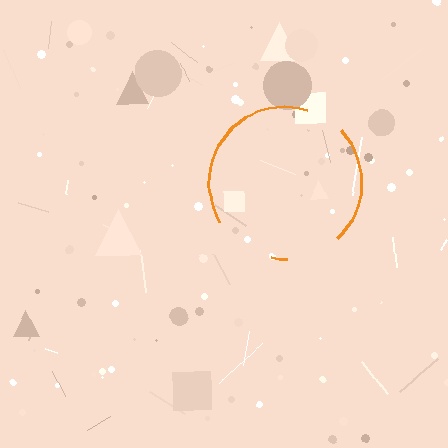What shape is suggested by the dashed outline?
The dashed outline suggests a circle.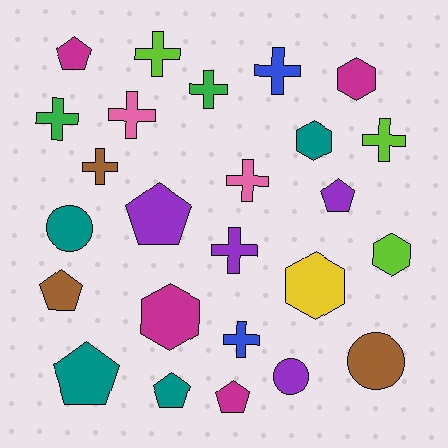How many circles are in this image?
There are 3 circles.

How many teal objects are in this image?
There are 4 teal objects.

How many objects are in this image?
There are 25 objects.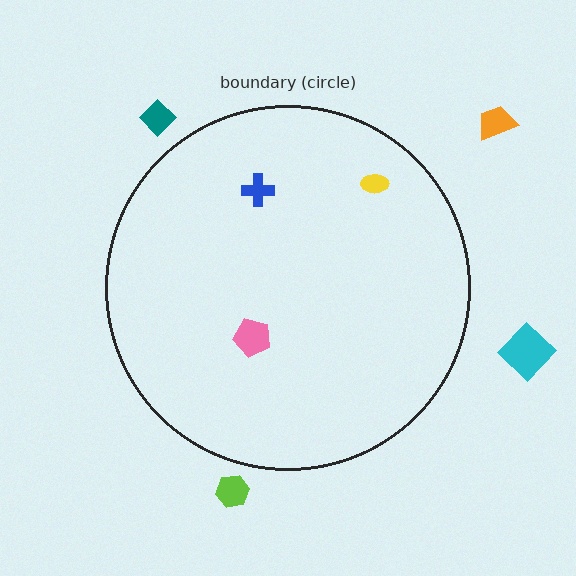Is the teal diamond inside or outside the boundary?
Outside.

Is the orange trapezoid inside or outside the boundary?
Outside.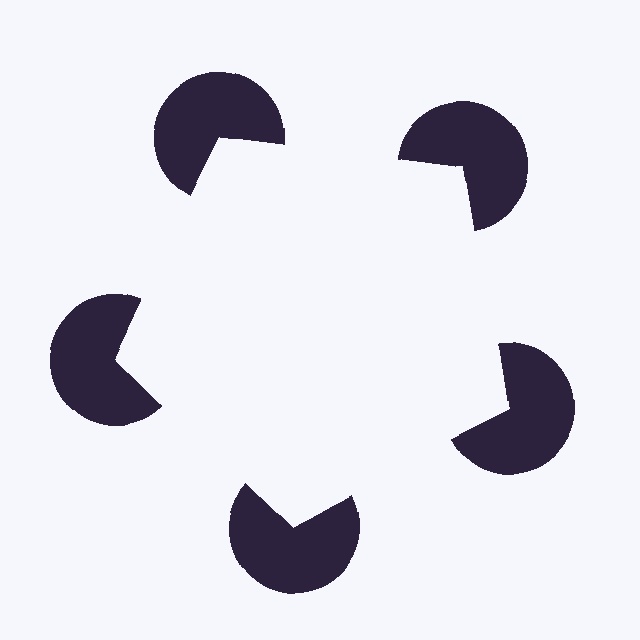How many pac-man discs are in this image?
There are 5 — one at each vertex of the illusory pentagon.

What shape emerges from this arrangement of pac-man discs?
An illusory pentagon — its edges are inferred from the aligned wedge cuts in the pac-man discs, not physically drawn.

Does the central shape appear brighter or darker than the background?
It typically appears slightly brighter than the background, even though no actual brightness change is drawn.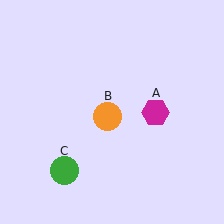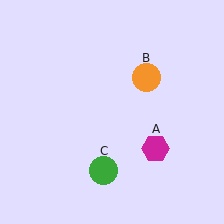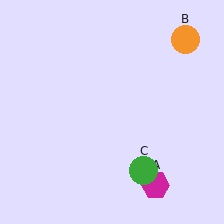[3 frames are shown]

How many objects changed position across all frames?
3 objects changed position: magenta hexagon (object A), orange circle (object B), green circle (object C).